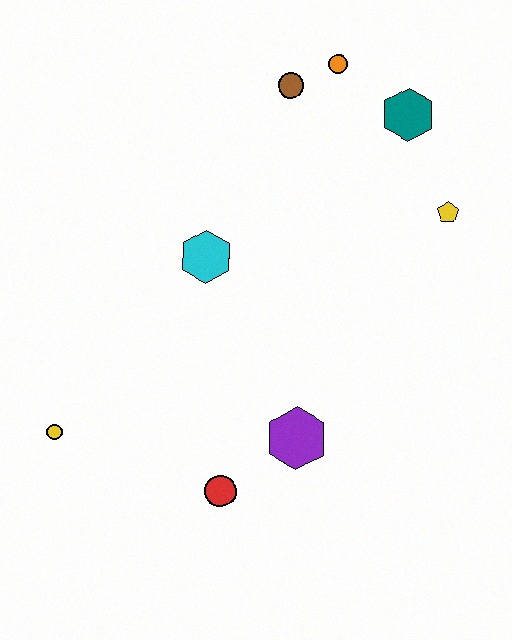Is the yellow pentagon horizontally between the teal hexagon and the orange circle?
No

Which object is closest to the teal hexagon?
The orange circle is closest to the teal hexagon.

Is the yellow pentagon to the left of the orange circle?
No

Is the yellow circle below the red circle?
No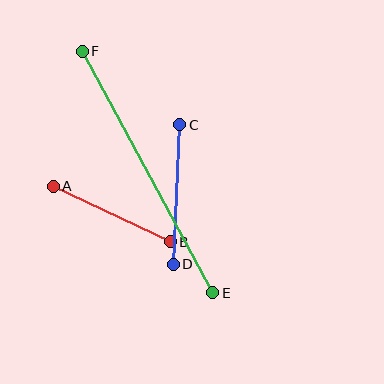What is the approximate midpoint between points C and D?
The midpoint is at approximately (176, 195) pixels.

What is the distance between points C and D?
The distance is approximately 140 pixels.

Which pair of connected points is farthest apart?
Points E and F are farthest apart.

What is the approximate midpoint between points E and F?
The midpoint is at approximately (147, 172) pixels.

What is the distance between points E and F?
The distance is approximately 274 pixels.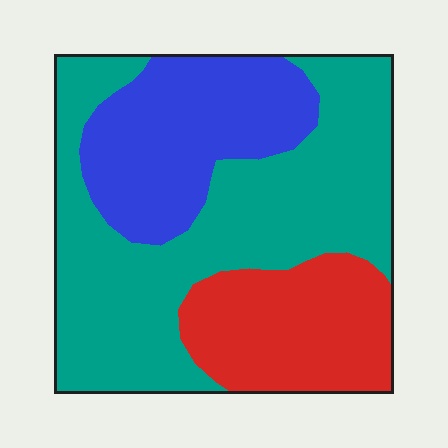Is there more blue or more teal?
Teal.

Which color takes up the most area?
Teal, at roughly 50%.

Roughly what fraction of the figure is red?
Red covers 22% of the figure.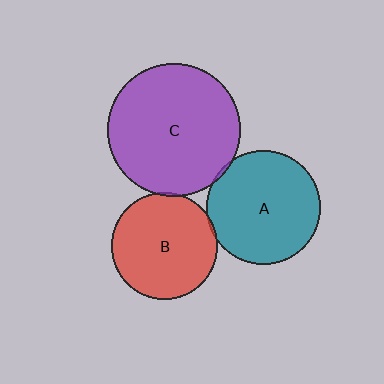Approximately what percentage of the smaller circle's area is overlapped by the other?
Approximately 5%.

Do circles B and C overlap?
Yes.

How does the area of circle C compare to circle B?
Approximately 1.5 times.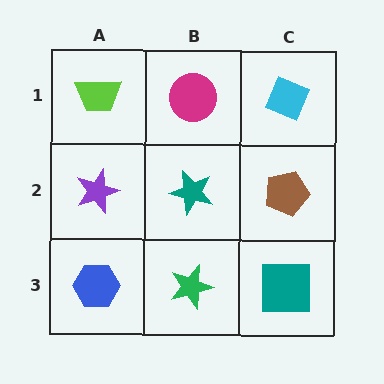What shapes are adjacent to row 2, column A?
A lime trapezoid (row 1, column A), a blue hexagon (row 3, column A), a teal star (row 2, column B).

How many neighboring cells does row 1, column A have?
2.